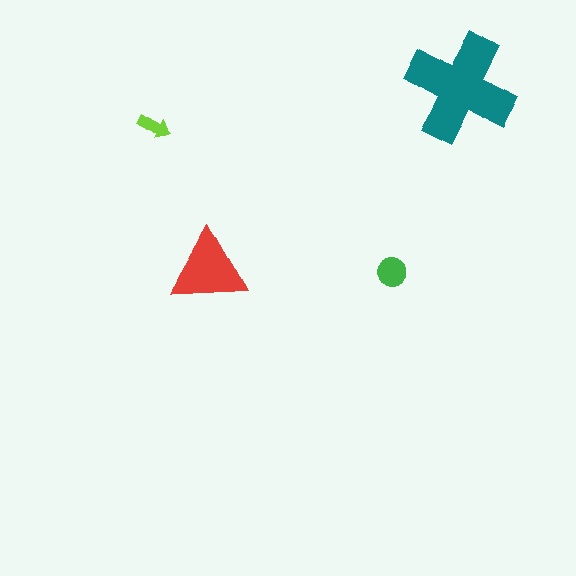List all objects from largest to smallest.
The teal cross, the red triangle, the green circle, the lime arrow.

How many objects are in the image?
There are 4 objects in the image.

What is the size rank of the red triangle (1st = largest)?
2nd.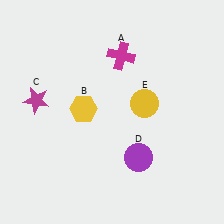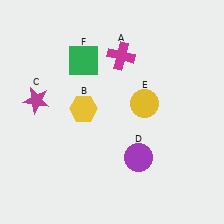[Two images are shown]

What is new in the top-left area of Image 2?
A green square (F) was added in the top-left area of Image 2.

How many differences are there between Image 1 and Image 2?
There is 1 difference between the two images.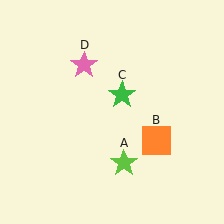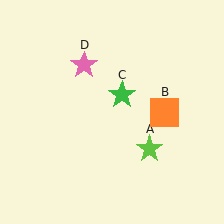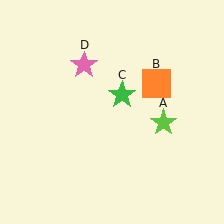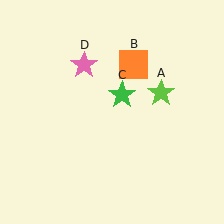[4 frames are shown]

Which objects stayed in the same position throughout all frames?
Green star (object C) and pink star (object D) remained stationary.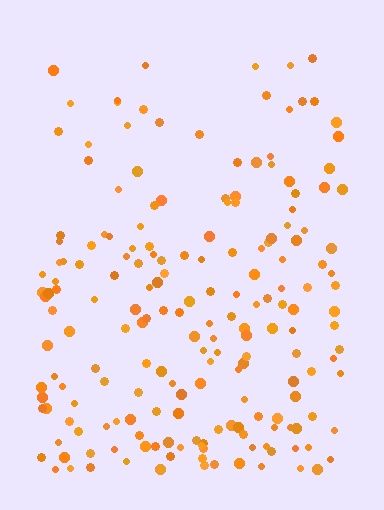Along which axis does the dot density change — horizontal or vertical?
Vertical.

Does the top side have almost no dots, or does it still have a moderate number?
Still a moderate number, just noticeably fewer than the bottom.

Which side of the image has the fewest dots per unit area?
The top.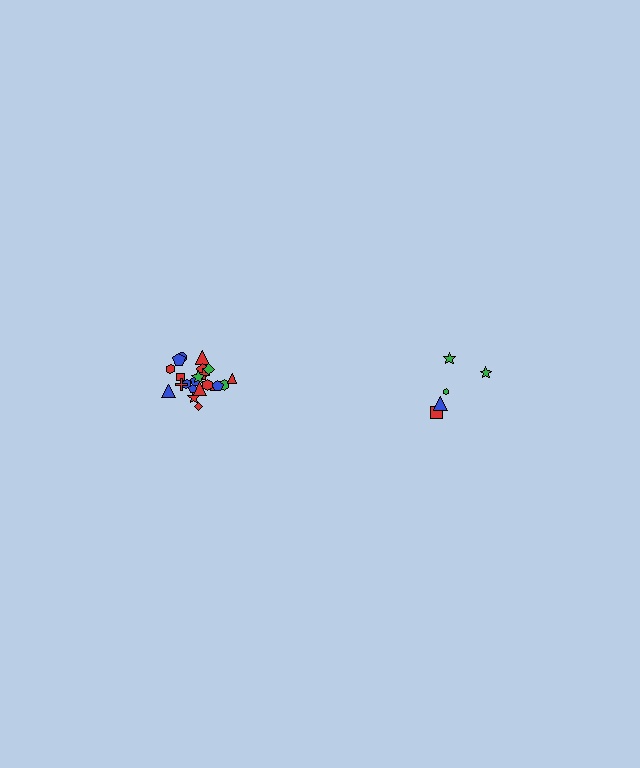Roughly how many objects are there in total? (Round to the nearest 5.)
Roughly 25 objects in total.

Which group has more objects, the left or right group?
The left group.